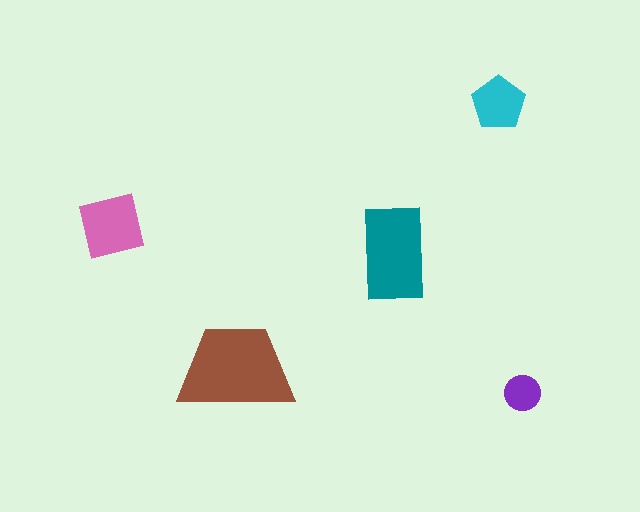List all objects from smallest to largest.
The purple circle, the cyan pentagon, the pink square, the teal rectangle, the brown trapezoid.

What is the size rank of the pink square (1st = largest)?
3rd.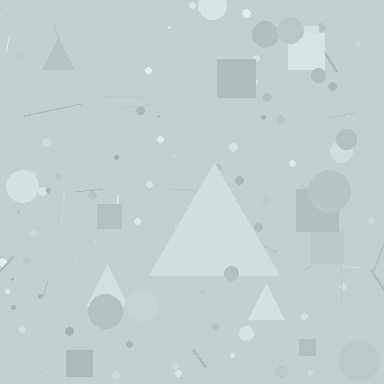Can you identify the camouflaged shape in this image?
The camouflaged shape is a triangle.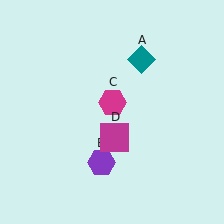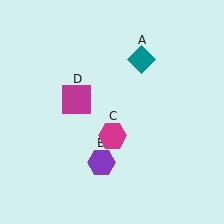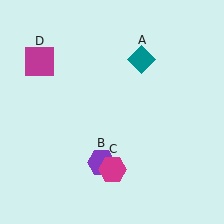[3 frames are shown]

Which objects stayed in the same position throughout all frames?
Teal diamond (object A) and purple hexagon (object B) remained stationary.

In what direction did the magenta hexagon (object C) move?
The magenta hexagon (object C) moved down.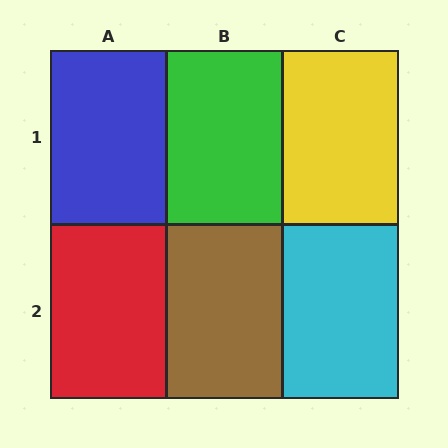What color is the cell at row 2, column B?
Brown.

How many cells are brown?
1 cell is brown.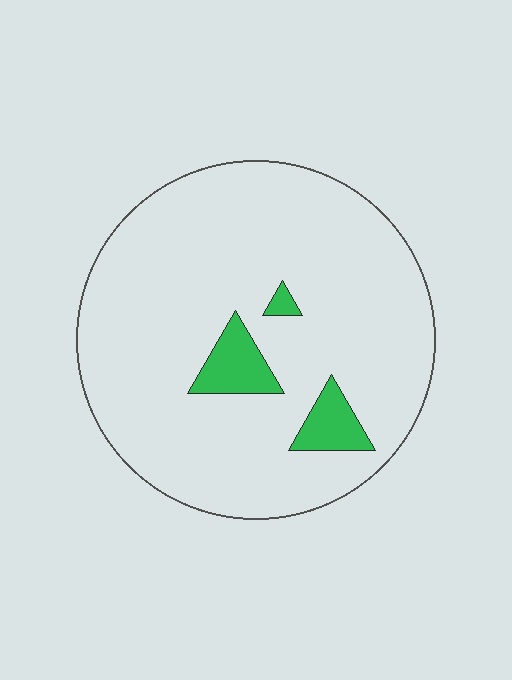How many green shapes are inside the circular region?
3.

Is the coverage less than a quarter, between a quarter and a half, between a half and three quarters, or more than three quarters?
Less than a quarter.